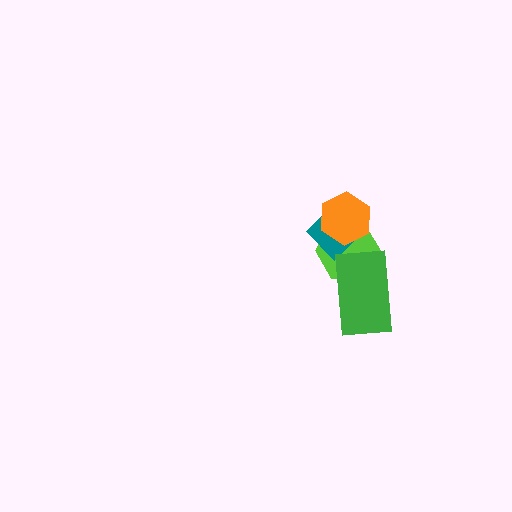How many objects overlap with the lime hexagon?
3 objects overlap with the lime hexagon.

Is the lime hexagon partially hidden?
Yes, it is partially covered by another shape.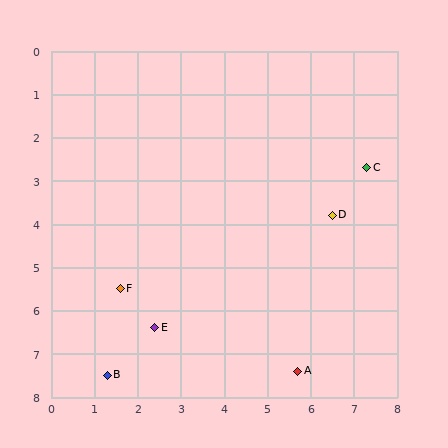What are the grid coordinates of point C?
Point C is at approximately (7.3, 2.7).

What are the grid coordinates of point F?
Point F is at approximately (1.6, 5.5).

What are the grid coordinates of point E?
Point E is at approximately (2.4, 6.4).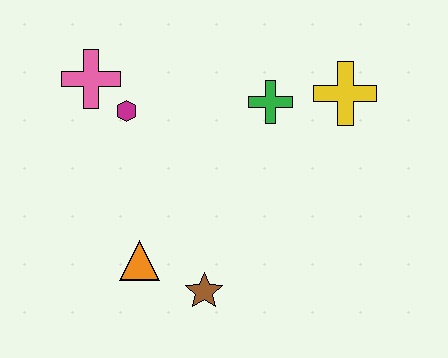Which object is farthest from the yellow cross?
The orange triangle is farthest from the yellow cross.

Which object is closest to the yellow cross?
The green cross is closest to the yellow cross.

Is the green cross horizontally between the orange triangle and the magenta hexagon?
No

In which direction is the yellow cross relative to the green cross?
The yellow cross is to the right of the green cross.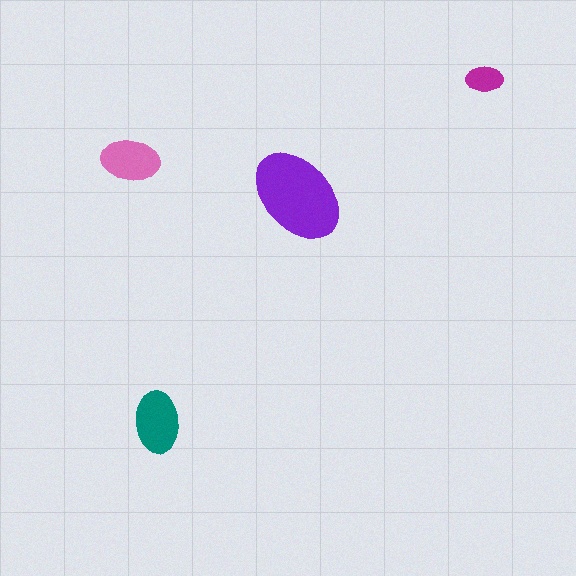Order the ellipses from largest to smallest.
the purple one, the teal one, the pink one, the magenta one.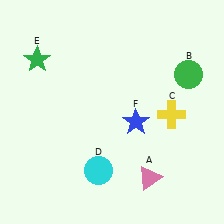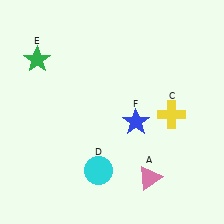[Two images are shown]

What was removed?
The green circle (B) was removed in Image 2.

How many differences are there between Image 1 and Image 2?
There is 1 difference between the two images.